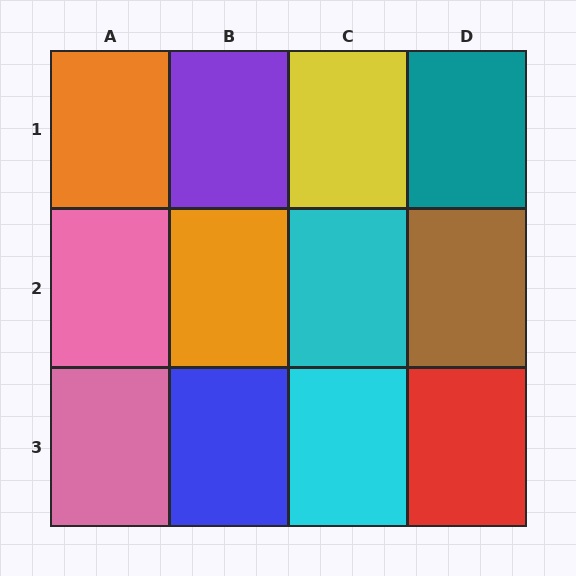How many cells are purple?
1 cell is purple.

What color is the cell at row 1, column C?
Yellow.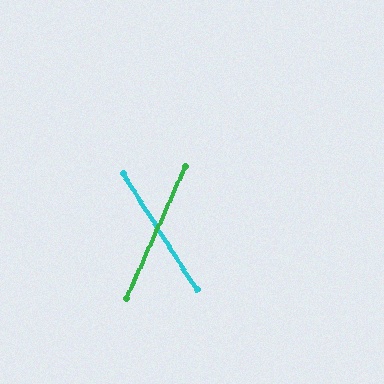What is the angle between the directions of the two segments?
Approximately 57 degrees.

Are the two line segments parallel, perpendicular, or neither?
Neither parallel nor perpendicular — they differ by about 57°.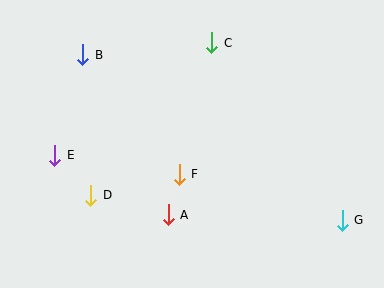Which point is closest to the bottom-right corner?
Point G is closest to the bottom-right corner.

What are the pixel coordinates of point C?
Point C is at (212, 43).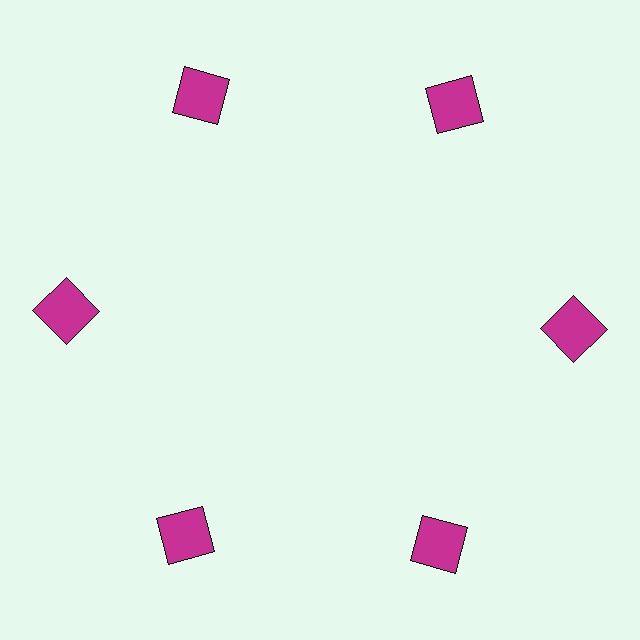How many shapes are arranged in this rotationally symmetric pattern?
There are 6 shapes, arranged in 6 groups of 1.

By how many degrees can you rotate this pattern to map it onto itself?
The pattern maps onto itself every 60 degrees of rotation.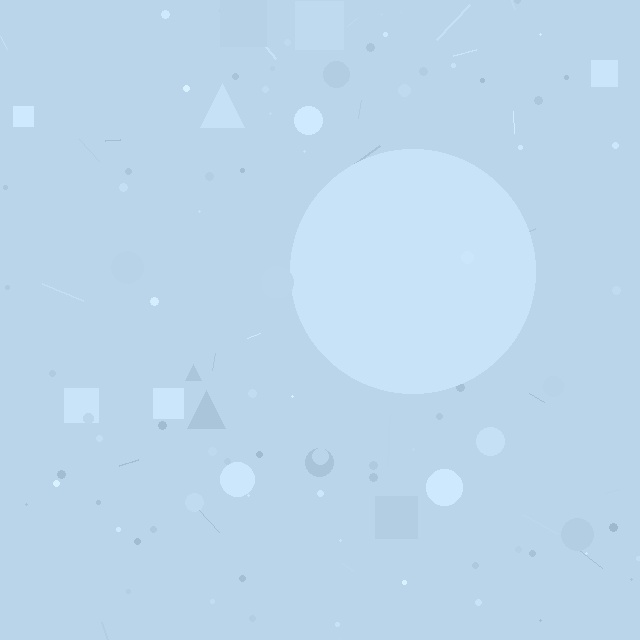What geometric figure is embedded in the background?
A circle is embedded in the background.